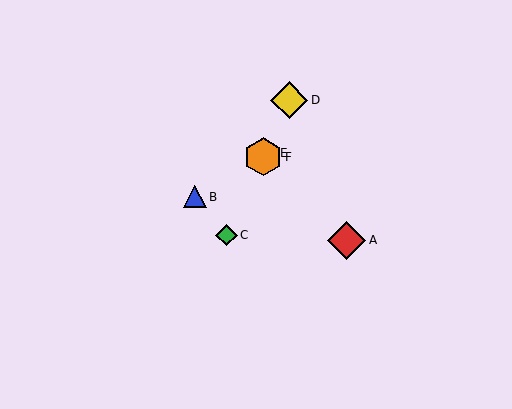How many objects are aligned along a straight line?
4 objects (C, D, E, F) are aligned along a straight line.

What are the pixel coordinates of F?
Object F is at (263, 157).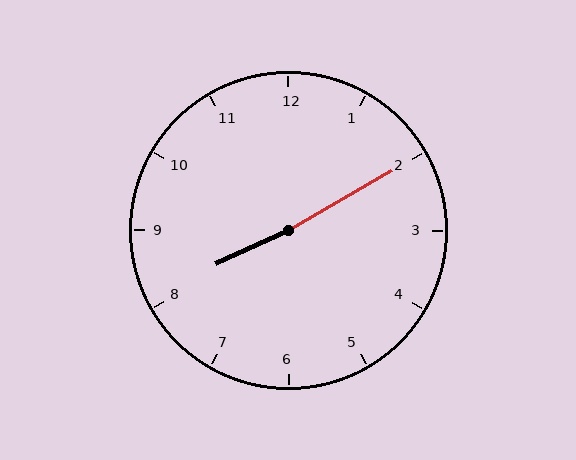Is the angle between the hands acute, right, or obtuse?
It is obtuse.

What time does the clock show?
8:10.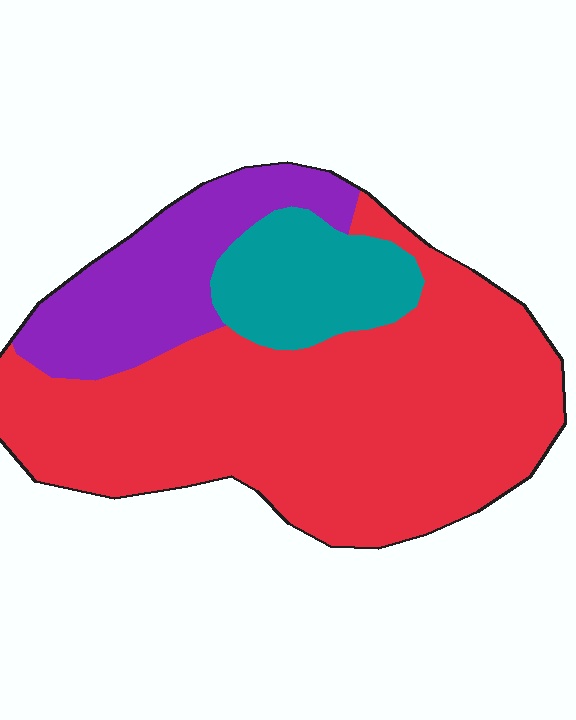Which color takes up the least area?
Teal, at roughly 15%.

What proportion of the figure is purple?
Purple takes up about one fifth (1/5) of the figure.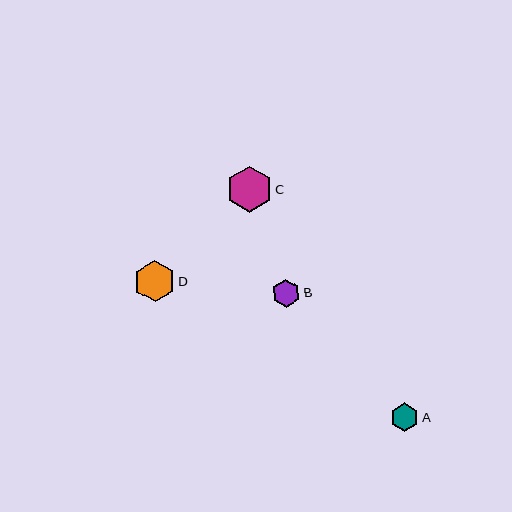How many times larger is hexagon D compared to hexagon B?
Hexagon D is approximately 1.5 times the size of hexagon B.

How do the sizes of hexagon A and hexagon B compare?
Hexagon A and hexagon B are approximately the same size.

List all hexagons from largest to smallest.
From largest to smallest: C, D, A, B.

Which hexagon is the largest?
Hexagon C is the largest with a size of approximately 46 pixels.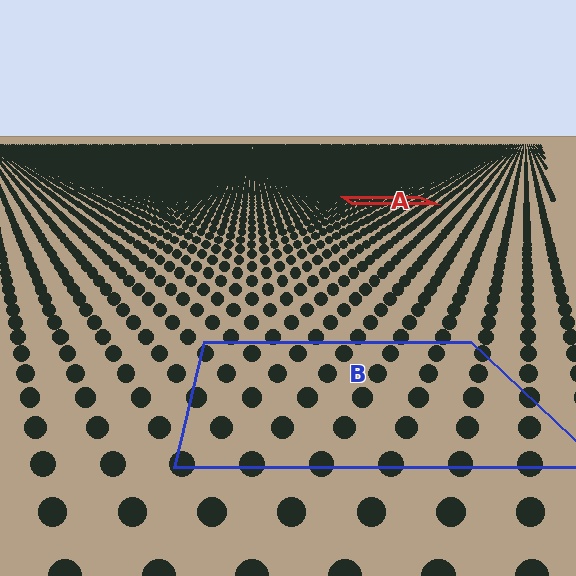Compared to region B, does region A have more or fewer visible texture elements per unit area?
Region A has more texture elements per unit area — they are packed more densely because it is farther away.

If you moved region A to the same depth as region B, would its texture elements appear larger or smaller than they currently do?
They would appear larger. At a closer depth, the same texture elements are projected at a bigger on-screen size.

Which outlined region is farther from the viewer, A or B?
Region A is farther from the viewer — the texture elements inside it appear smaller and more densely packed.